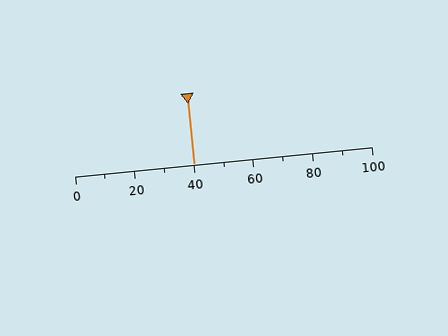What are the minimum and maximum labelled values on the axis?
The axis runs from 0 to 100.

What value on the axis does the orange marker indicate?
The marker indicates approximately 40.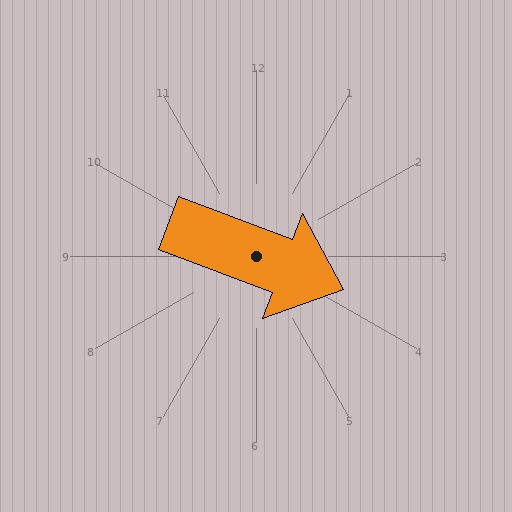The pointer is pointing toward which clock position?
Roughly 4 o'clock.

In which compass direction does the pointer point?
East.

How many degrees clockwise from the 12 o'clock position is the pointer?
Approximately 111 degrees.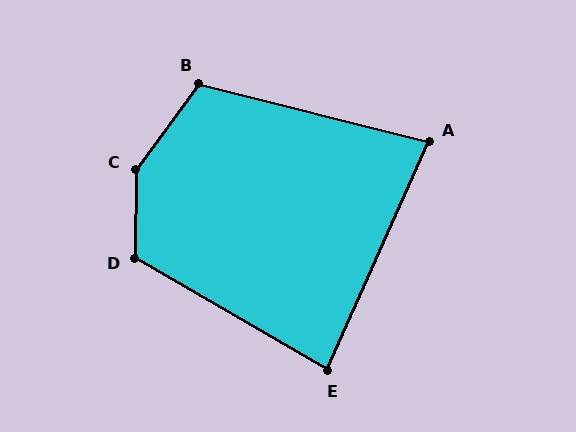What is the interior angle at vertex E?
Approximately 84 degrees (acute).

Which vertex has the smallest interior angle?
A, at approximately 80 degrees.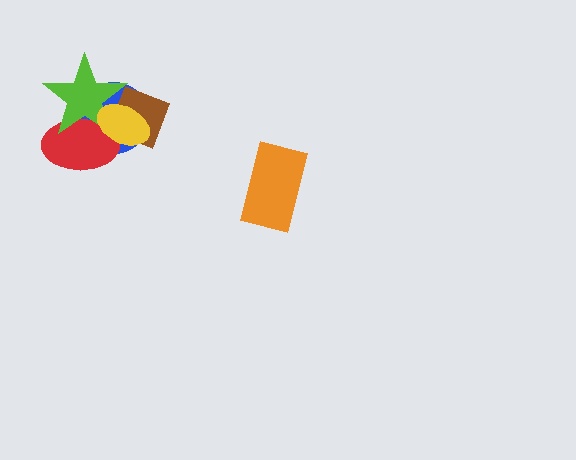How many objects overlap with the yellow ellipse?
4 objects overlap with the yellow ellipse.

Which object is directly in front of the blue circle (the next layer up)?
The red ellipse is directly in front of the blue circle.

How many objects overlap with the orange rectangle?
0 objects overlap with the orange rectangle.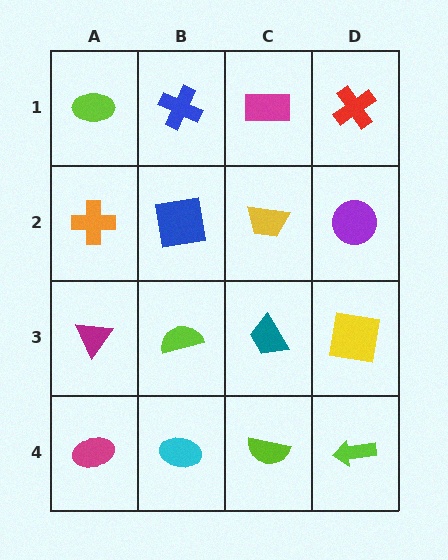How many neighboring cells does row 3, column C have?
4.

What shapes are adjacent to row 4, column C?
A teal trapezoid (row 3, column C), a cyan ellipse (row 4, column B), a lime arrow (row 4, column D).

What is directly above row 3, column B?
A blue square.